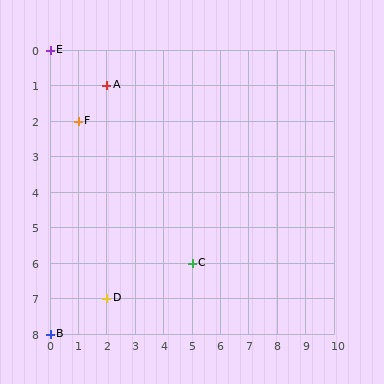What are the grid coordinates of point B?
Point B is at grid coordinates (0, 8).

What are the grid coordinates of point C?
Point C is at grid coordinates (5, 6).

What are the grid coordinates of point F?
Point F is at grid coordinates (1, 2).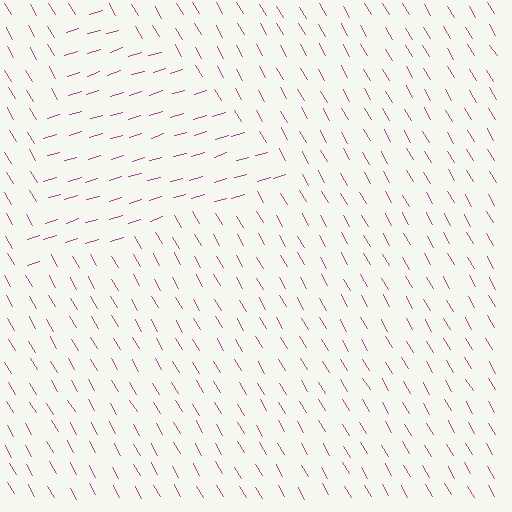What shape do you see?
I see a triangle.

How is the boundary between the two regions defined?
The boundary is defined purely by a change in line orientation (approximately 76 degrees difference). All lines are the same color and thickness.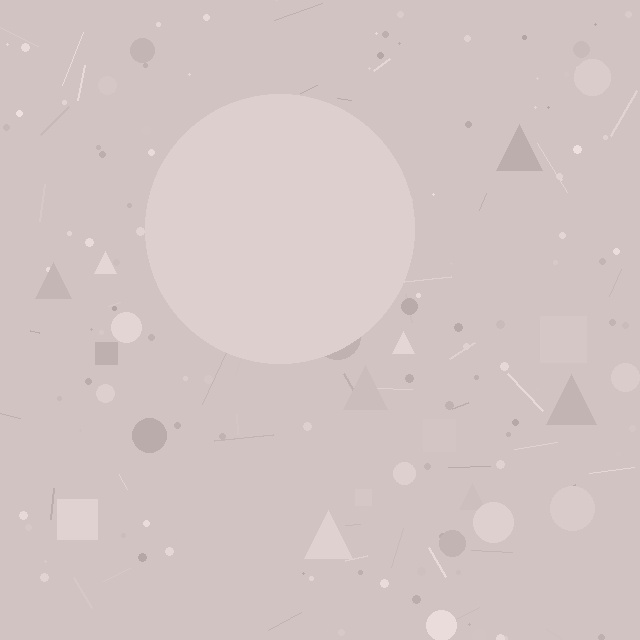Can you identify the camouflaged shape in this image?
The camouflaged shape is a circle.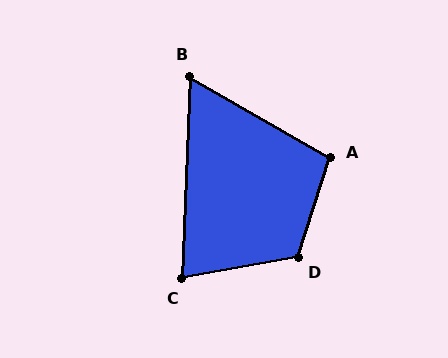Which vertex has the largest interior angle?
D, at approximately 118 degrees.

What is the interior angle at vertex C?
Approximately 77 degrees (acute).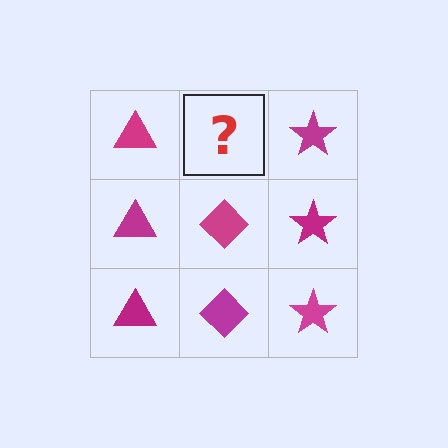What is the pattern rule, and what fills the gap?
The rule is that each column has a consistent shape. The gap should be filled with a magenta diamond.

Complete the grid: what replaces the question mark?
The question mark should be replaced with a magenta diamond.